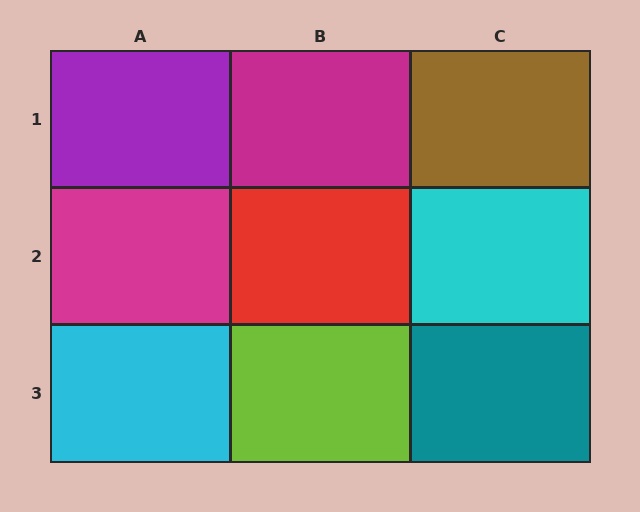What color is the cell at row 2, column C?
Cyan.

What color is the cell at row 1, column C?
Brown.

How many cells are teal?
1 cell is teal.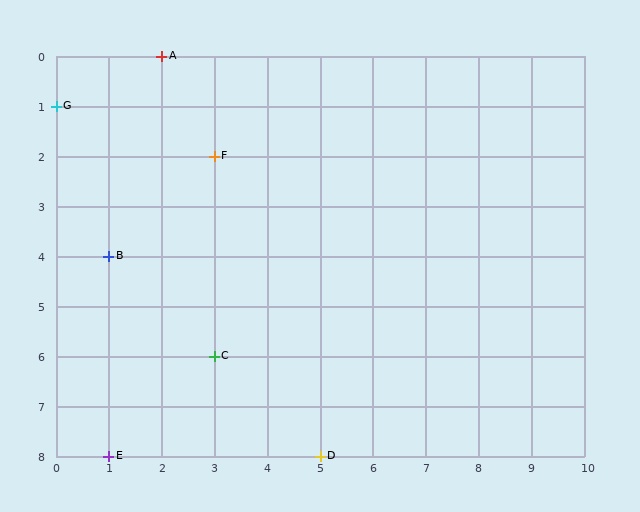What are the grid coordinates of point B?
Point B is at grid coordinates (1, 4).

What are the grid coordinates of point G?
Point G is at grid coordinates (0, 1).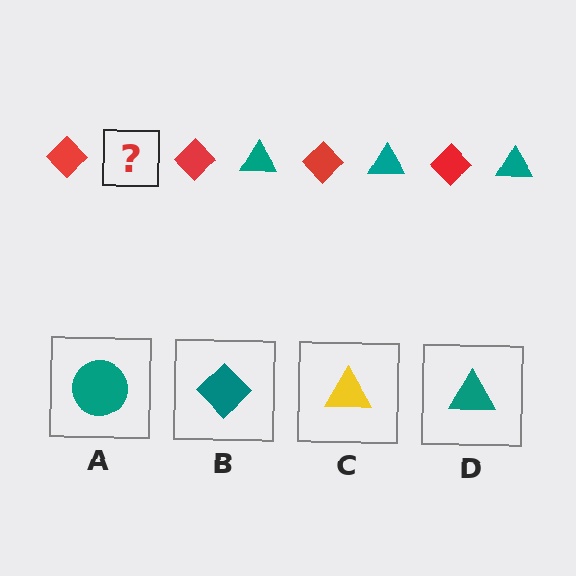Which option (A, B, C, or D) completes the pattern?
D.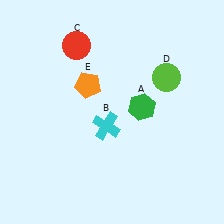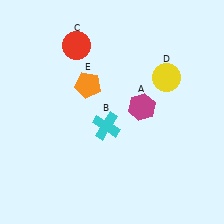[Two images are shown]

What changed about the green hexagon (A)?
In Image 1, A is green. In Image 2, it changed to magenta.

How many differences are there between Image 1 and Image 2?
There are 2 differences between the two images.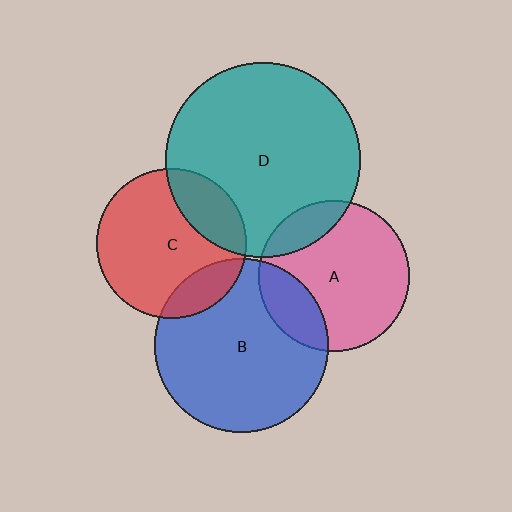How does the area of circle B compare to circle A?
Approximately 1.3 times.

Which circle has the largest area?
Circle D (teal).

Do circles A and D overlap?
Yes.